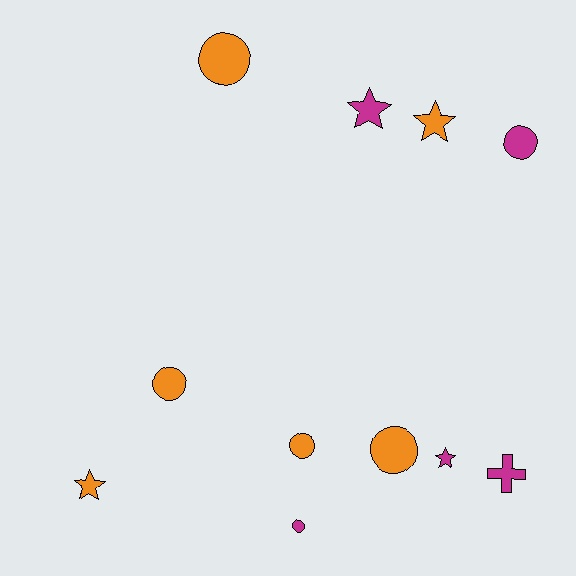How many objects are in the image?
There are 11 objects.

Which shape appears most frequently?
Circle, with 6 objects.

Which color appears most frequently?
Orange, with 6 objects.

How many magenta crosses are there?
There is 1 magenta cross.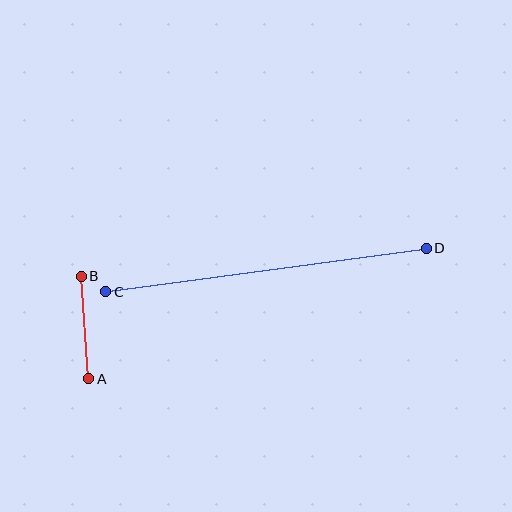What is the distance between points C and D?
The distance is approximately 323 pixels.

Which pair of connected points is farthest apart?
Points C and D are farthest apart.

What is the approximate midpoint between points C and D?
The midpoint is at approximately (266, 270) pixels.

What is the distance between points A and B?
The distance is approximately 103 pixels.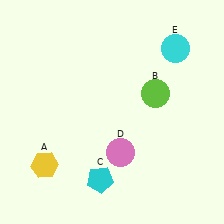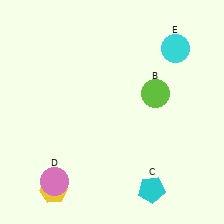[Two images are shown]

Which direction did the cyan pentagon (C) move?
The cyan pentagon (C) moved right.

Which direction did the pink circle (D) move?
The pink circle (D) moved left.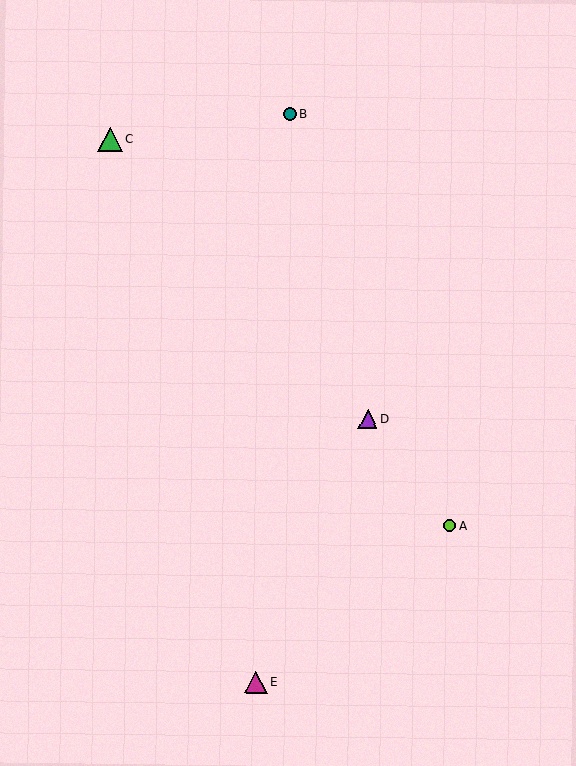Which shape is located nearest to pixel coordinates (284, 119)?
The teal circle (labeled B) at (290, 114) is nearest to that location.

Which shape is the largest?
The green triangle (labeled C) is the largest.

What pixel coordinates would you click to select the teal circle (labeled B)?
Click at (290, 114) to select the teal circle B.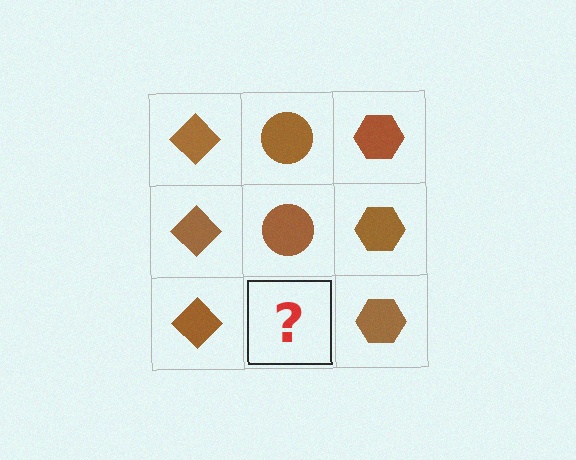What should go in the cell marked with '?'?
The missing cell should contain a brown circle.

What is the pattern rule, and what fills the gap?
The rule is that each column has a consistent shape. The gap should be filled with a brown circle.